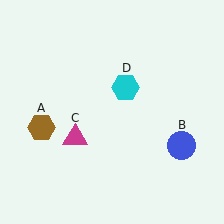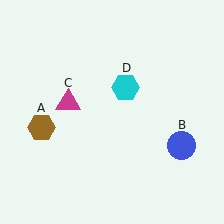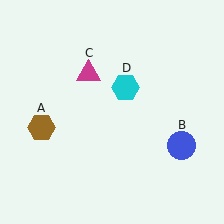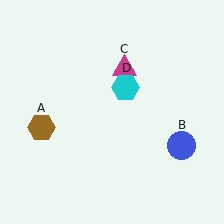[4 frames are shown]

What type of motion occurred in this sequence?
The magenta triangle (object C) rotated clockwise around the center of the scene.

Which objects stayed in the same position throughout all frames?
Brown hexagon (object A) and blue circle (object B) and cyan hexagon (object D) remained stationary.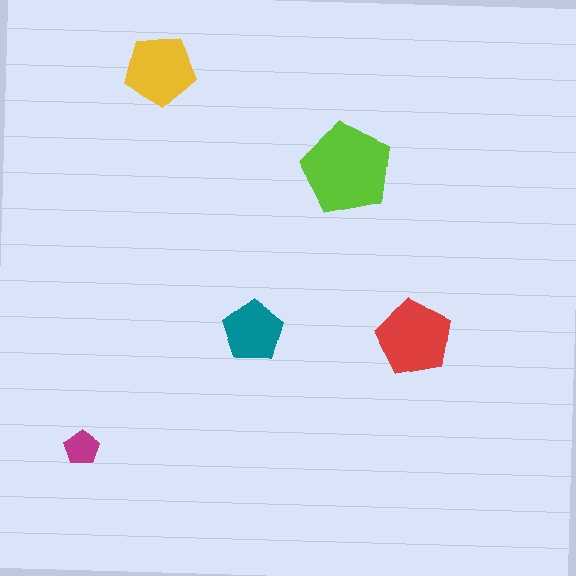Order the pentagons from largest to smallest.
the lime one, the red one, the yellow one, the teal one, the magenta one.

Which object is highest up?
The yellow pentagon is topmost.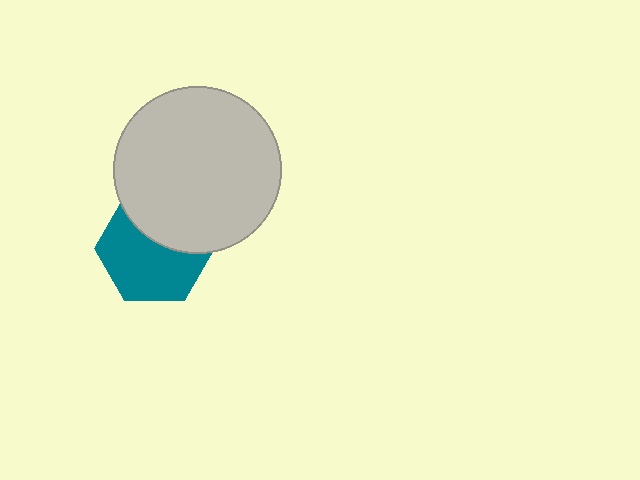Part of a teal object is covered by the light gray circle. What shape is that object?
It is a hexagon.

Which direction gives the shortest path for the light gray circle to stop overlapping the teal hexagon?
Moving up gives the shortest separation.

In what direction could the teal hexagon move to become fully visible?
The teal hexagon could move down. That would shift it out from behind the light gray circle entirely.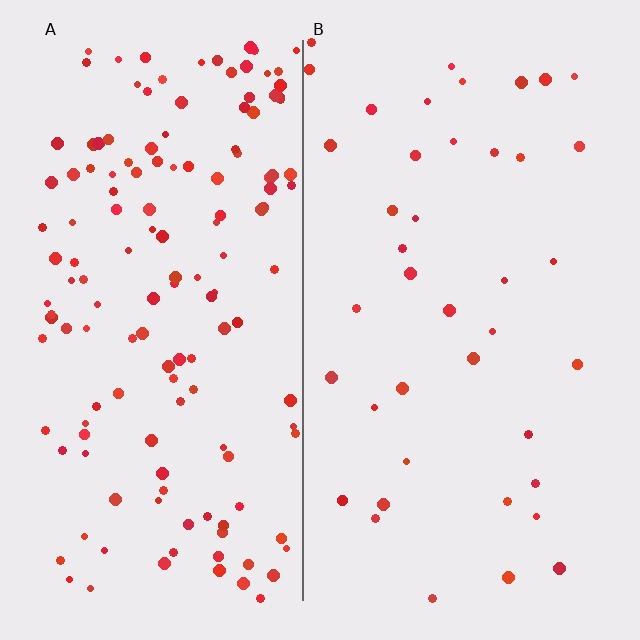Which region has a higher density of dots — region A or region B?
A (the left).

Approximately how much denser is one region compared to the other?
Approximately 3.5× — region A over region B.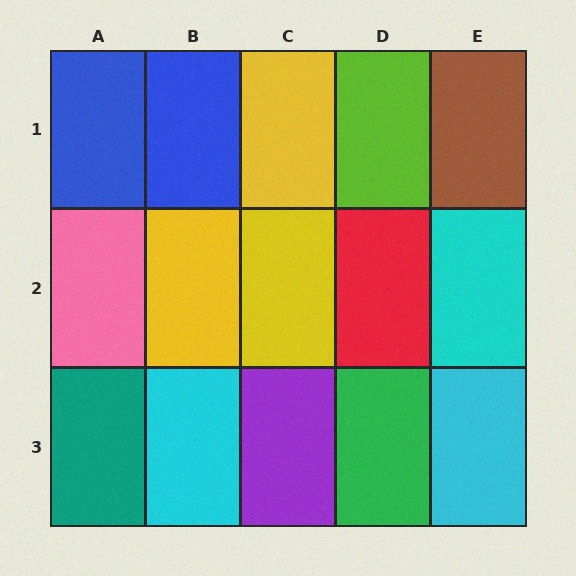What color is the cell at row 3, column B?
Cyan.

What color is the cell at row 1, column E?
Brown.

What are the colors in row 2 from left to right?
Pink, yellow, yellow, red, cyan.